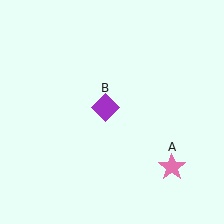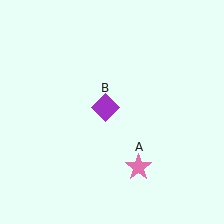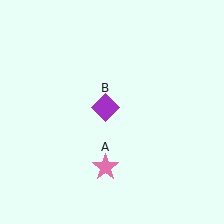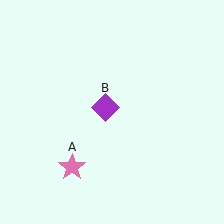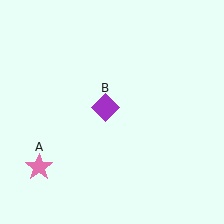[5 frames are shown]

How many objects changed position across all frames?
1 object changed position: pink star (object A).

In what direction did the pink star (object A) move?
The pink star (object A) moved left.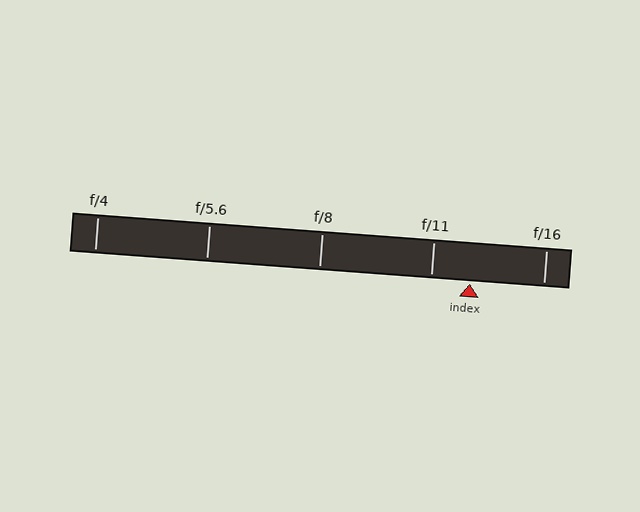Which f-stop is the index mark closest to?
The index mark is closest to f/11.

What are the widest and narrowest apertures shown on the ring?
The widest aperture shown is f/4 and the narrowest is f/16.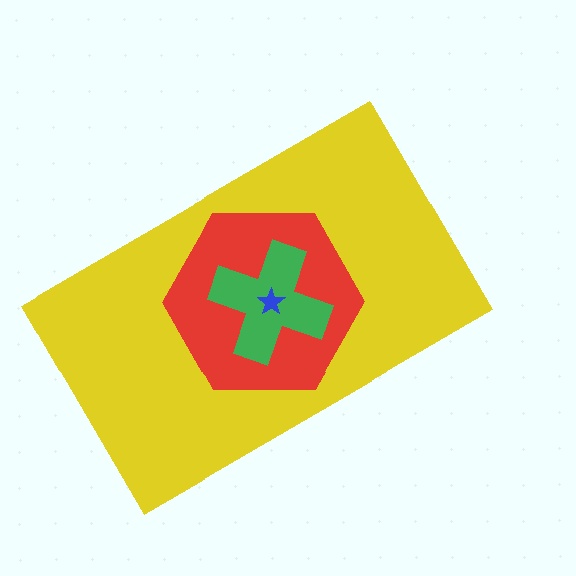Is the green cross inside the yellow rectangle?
Yes.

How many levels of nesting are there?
4.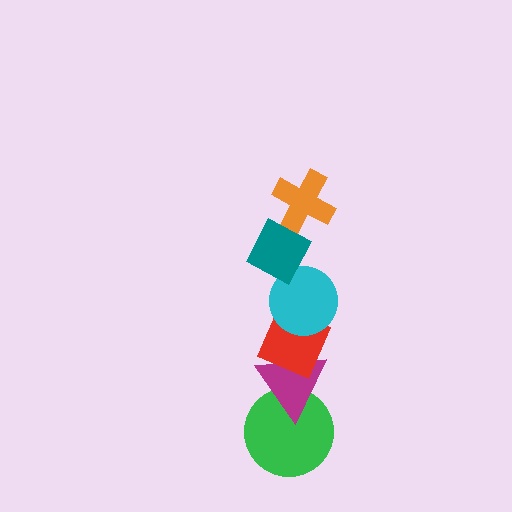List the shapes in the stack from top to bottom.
From top to bottom: the orange cross, the teal diamond, the cyan circle, the red diamond, the magenta triangle, the green circle.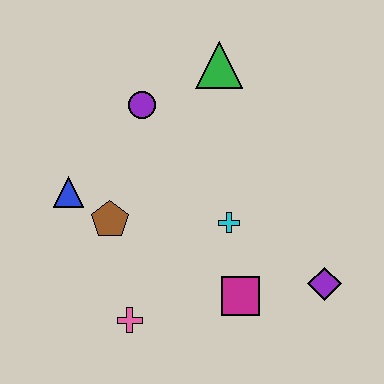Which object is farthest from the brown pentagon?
The purple diamond is farthest from the brown pentagon.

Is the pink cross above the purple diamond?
No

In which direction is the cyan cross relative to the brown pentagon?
The cyan cross is to the right of the brown pentagon.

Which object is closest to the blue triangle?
The brown pentagon is closest to the blue triangle.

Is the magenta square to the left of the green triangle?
No